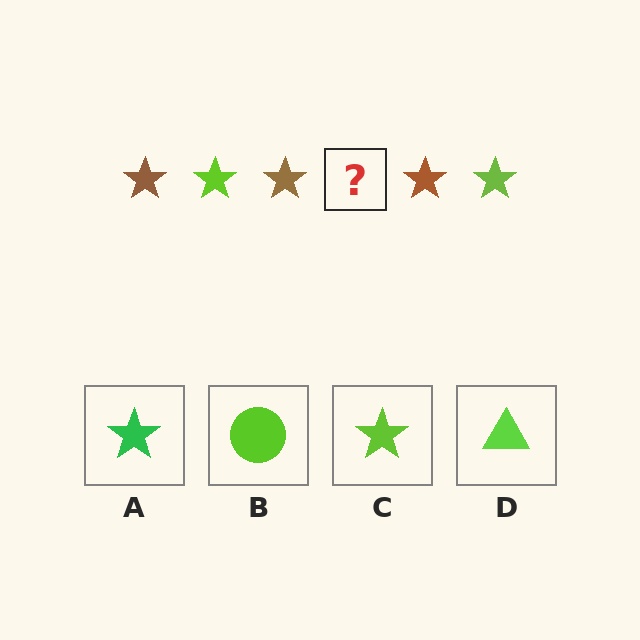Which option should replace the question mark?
Option C.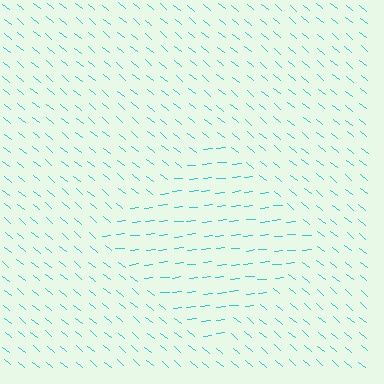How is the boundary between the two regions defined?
The boundary is defined purely by a change in line orientation (approximately 45 degrees difference). All lines are the same color and thickness.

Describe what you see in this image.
The image is filled with small cyan line segments. A diamond region in the image has lines oriented differently from the surrounding lines, creating a visible texture boundary.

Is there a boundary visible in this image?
Yes, there is a texture boundary formed by a change in line orientation.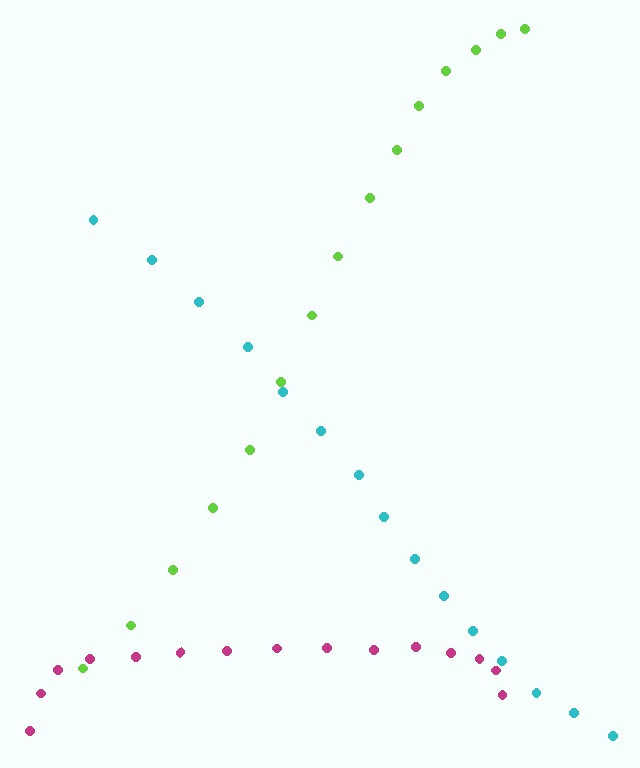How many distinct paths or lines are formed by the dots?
There are 3 distinct paths.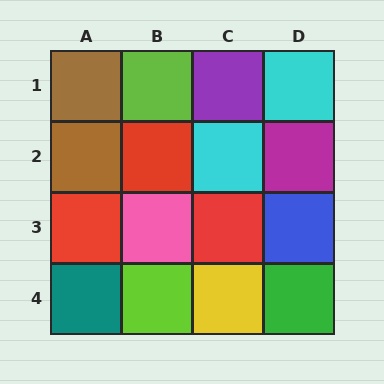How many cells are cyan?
2 cells are cyan.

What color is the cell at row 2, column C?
Cyan.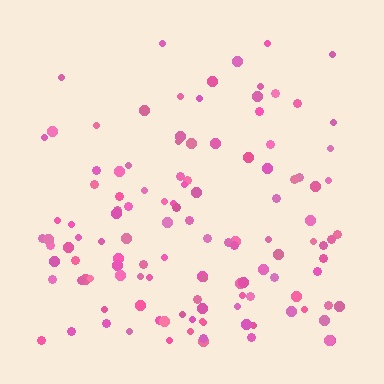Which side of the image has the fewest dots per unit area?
The top.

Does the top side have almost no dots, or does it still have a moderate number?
Still a moderate number, just noticeably fewer than the bottom.